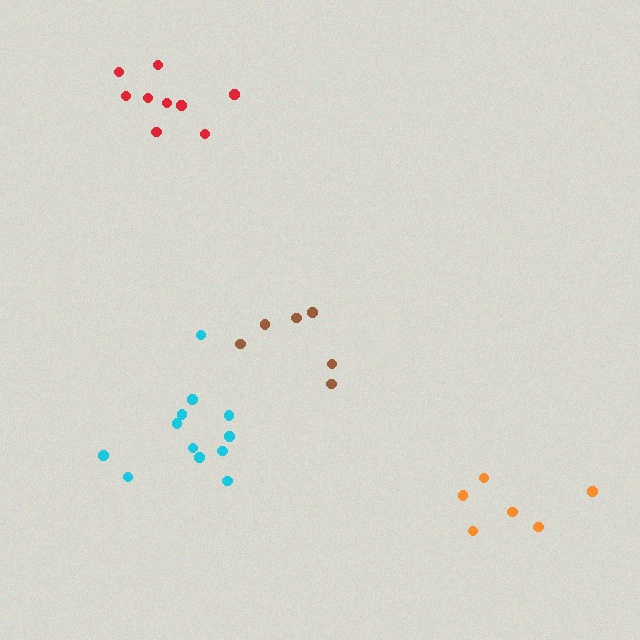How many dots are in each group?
Group 1: 9 dots, Group 2: 6 dots, Group 3: 6 dots, Group 4: 12 dots (33 total).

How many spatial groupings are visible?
There are 4 spatial groupings.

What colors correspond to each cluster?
The clusters are colored: red, brown, orange, cyan.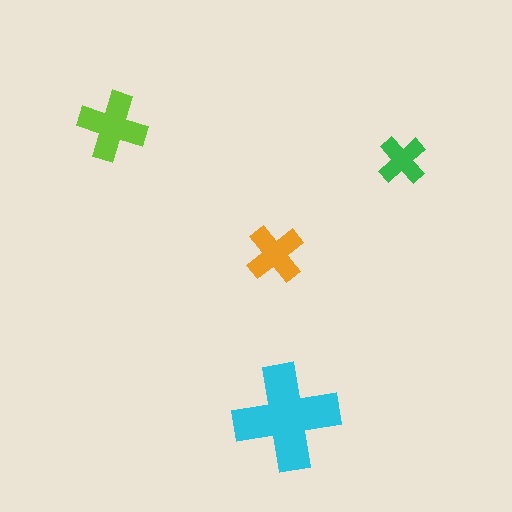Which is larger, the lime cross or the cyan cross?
The cyan one.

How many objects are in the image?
There are 4 objects in the image.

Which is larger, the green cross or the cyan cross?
The cyan one.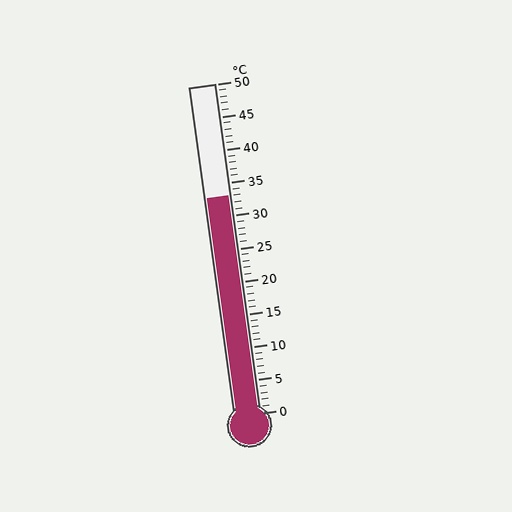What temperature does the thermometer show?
The thermometer shows approximately 33°C.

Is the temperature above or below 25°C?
The temperature is above 25°C.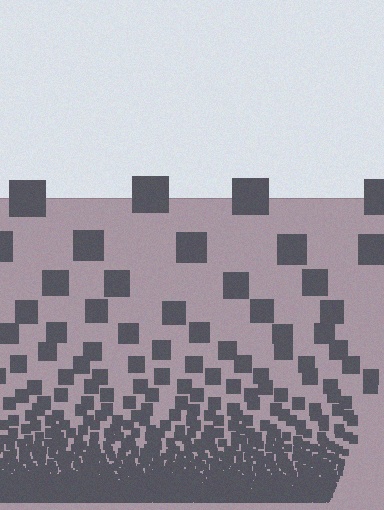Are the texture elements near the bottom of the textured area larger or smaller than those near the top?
Smaller. The gradient is inverted — elements near the bottom are smaller and denser.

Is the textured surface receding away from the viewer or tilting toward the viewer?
The surface appears to tilt toward the viewer. Texture elements get larger and sparser toward the top.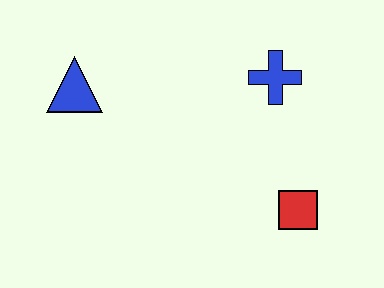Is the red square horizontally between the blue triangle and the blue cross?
No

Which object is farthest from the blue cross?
The blue triangle is farthest from the blue cross.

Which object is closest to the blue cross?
The red square is closest to the blue cross.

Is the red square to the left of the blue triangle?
No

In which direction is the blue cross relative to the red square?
The blue cross is above the red square.